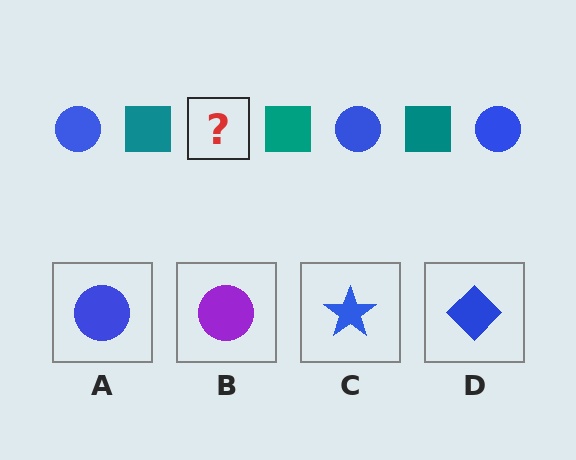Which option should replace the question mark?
Option A.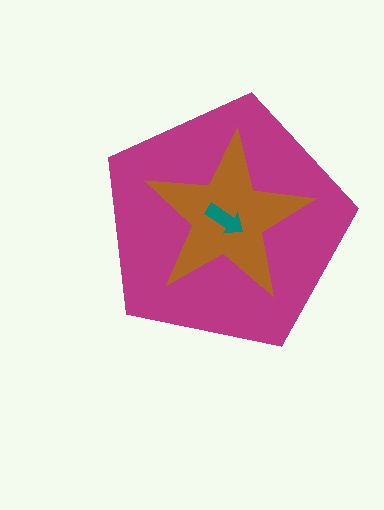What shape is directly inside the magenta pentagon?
The brown star.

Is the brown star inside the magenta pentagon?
Yes.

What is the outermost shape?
The magenta pentagon.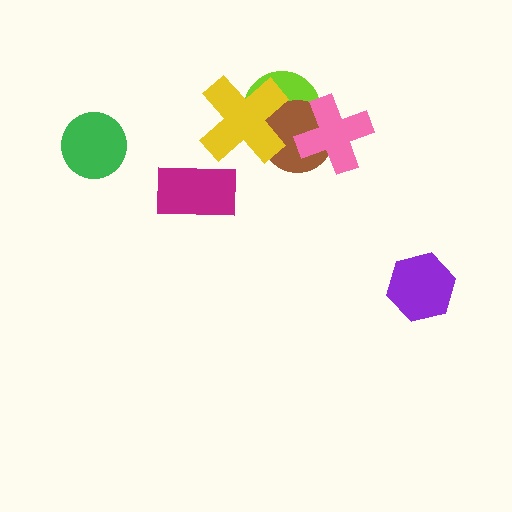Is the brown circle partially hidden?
Yes, it is partially covered by another shape.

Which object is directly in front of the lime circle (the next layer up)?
The brown circle is directly in front of the lime circle.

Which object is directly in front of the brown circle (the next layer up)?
The pink cross is directly in front of the brown circle.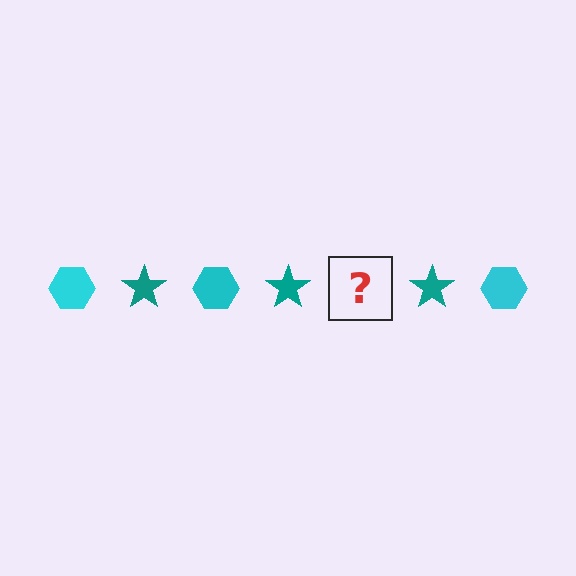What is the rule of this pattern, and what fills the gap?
The rule is that the pattern alternates between cyan hexagon and teal star. The gap should be filled with a cyan hexagon.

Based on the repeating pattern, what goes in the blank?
The blank should be a cyan hexagon.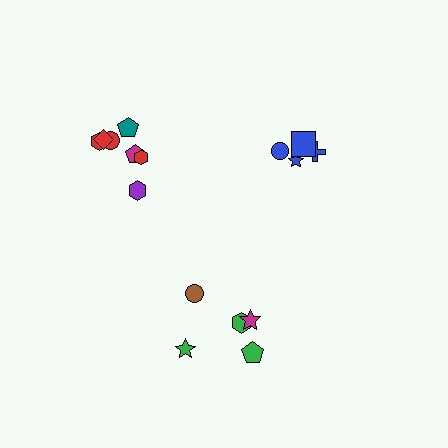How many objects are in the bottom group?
There are 5 objects.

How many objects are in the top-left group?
There are 8 objects.